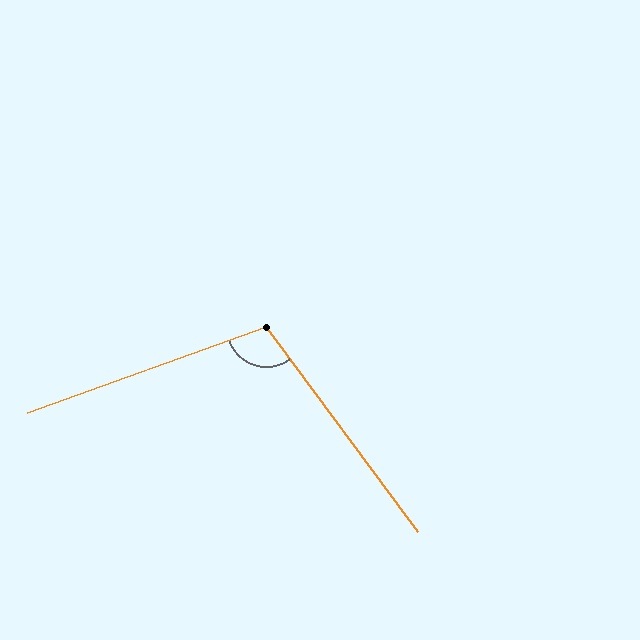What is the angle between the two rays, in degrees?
Approximately 107 degrees.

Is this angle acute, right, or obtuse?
It is obtuse.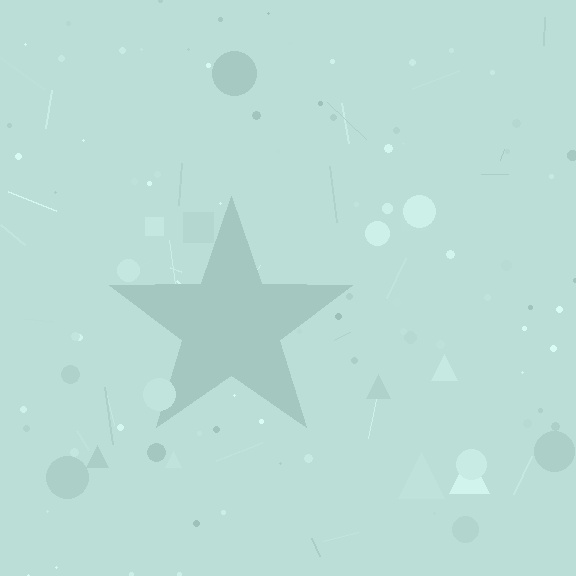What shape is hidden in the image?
A star is hidden in the image.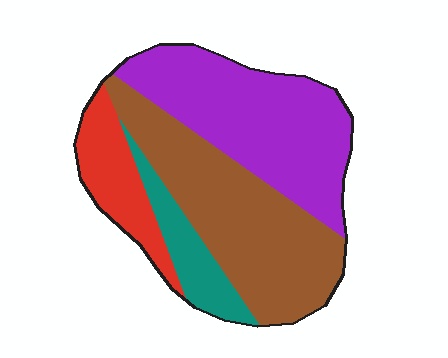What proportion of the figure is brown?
Brown takes up about three eighths (3/8) of the figure.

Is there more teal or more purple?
Purple.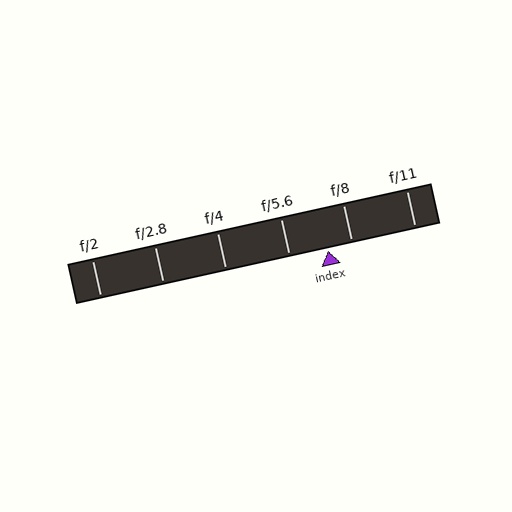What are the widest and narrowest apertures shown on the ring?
The widest aperture shown is f/2 and the narrowest is f/11.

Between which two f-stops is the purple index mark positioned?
The index mark is between f/5.6 and f/8.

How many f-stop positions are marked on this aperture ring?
There are 6 f-stop positions marked.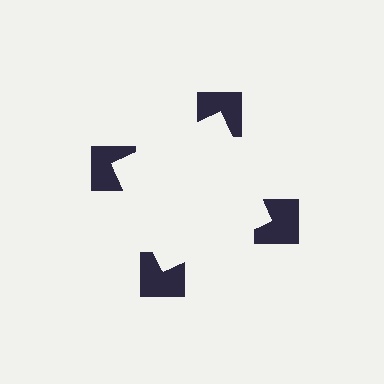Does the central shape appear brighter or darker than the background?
It typically appears slightly brighter than the background, even though no actual brightness change is drawn.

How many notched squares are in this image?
There are 4 — one at each vertex of the illusory square.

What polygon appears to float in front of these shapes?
An illusory square — its edges are inferred from the aligned wedge cuts in the notched squares, not physically drawn.